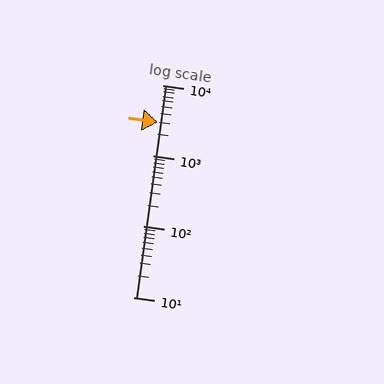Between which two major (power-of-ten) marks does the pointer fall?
The pointer is between 1000 and 10000.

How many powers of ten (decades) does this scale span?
The scale spans 3 decades, from 10 to 10000.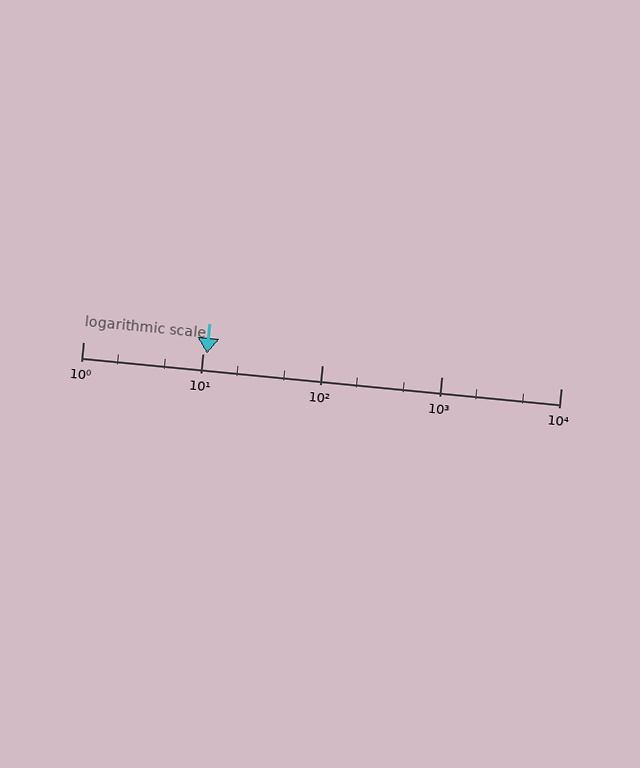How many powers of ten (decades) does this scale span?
The scale spans 4 decades, from 1 to 10000.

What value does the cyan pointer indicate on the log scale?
The pointer indicates approximately 11.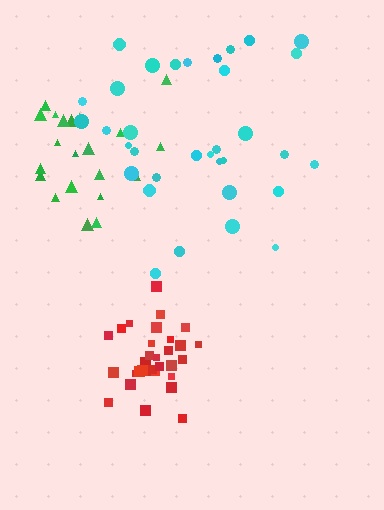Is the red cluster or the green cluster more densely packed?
Red.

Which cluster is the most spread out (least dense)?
Cyan.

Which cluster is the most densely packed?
Red.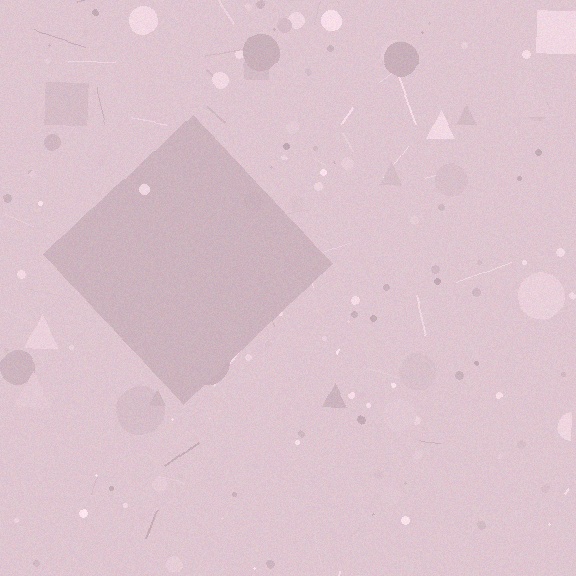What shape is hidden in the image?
A diamond is hidden in the image.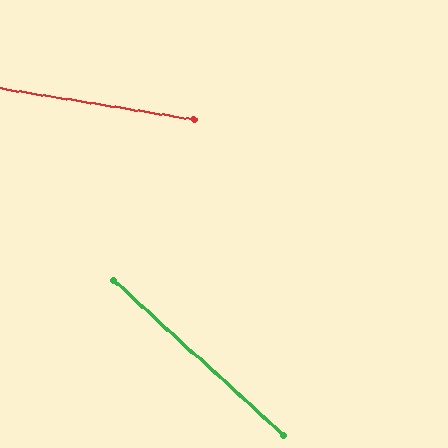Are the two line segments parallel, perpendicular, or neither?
Neither parallel nor perpendicular — they differ by about 34°.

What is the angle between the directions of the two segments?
Approximately 34 degrees.